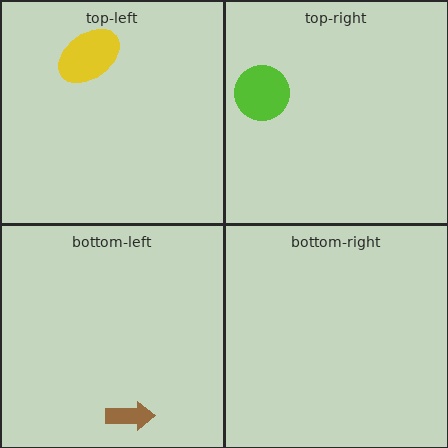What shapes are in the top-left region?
The yellow ellipse.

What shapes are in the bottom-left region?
The brown arrow.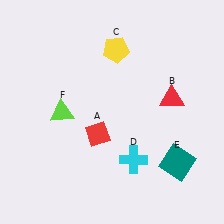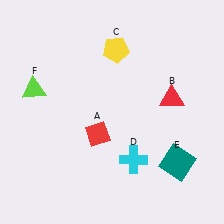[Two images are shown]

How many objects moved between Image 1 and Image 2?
1 object moved between the two images.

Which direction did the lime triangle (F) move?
The lime triangle (F) moved left.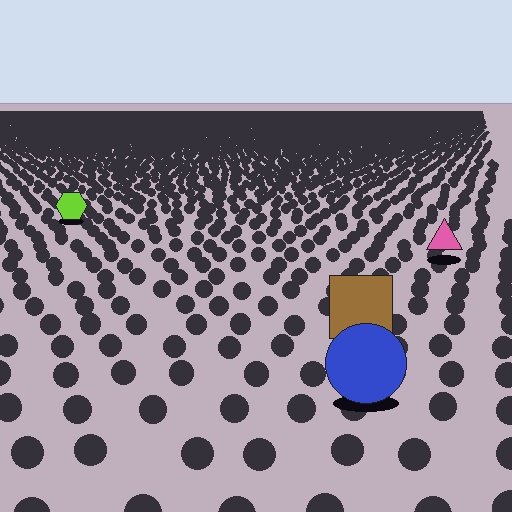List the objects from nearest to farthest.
From nearest to farthest: the blue circle, the brown square, the pink triangle, the lime hexagon.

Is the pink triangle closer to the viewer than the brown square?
No. The brown square is closer — you can tell from the texture gradient: the ground texture is coarser near it.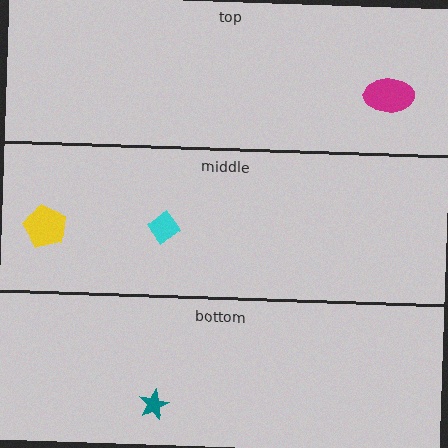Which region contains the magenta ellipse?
The top region.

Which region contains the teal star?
The bottom region.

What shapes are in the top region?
The magenta ellipse.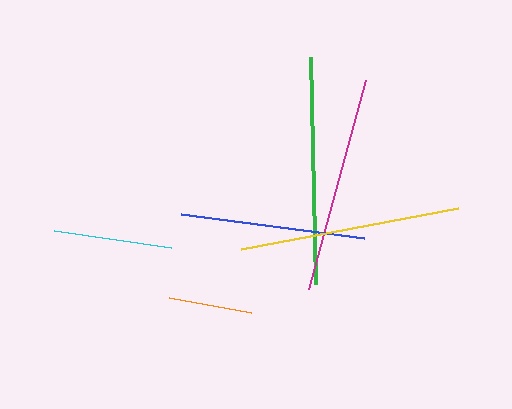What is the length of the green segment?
The green segment is approximately 227 pixels long.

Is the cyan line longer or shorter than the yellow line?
The yellow line is longer than the cyan line.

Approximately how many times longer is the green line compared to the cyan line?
The green line is approximately 1.9 times the length of the cyan line.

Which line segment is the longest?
The green line is the longest at approximately 227 pixels.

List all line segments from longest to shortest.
From longest to shortest: green, yellow, magenta, blue, cyan, orange.